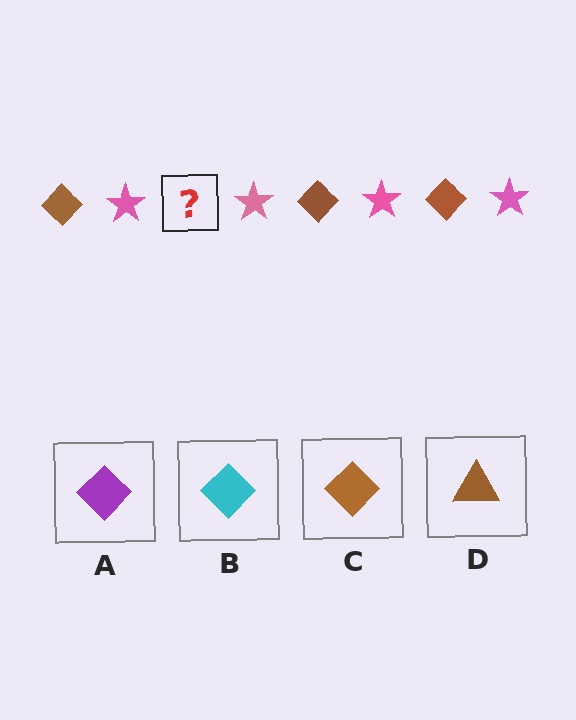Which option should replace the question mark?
Option C.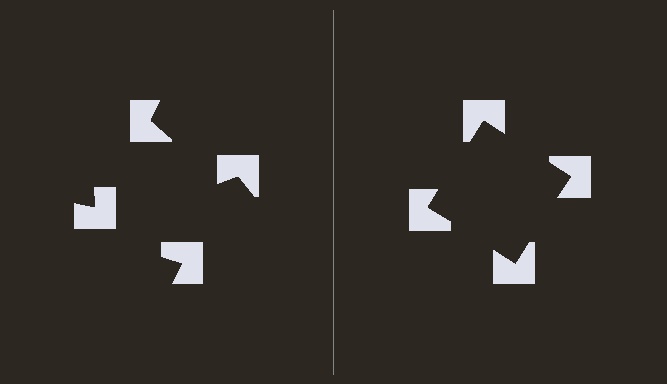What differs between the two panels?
The notched squares are positioned identically on both sides; only the wedge orientations differ. On the right they align to a square; on the left they are misaligned.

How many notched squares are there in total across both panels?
8 — 4 on each side.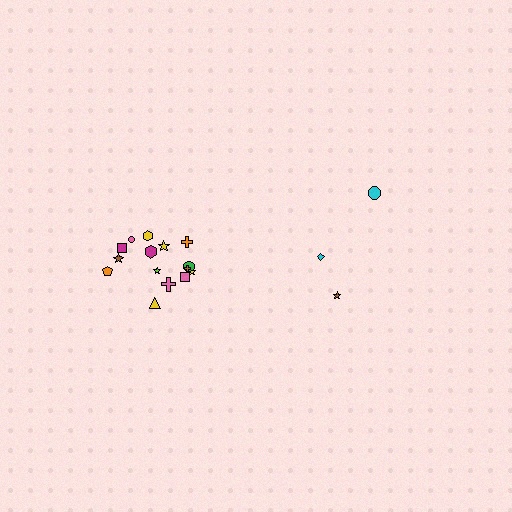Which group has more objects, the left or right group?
The left group.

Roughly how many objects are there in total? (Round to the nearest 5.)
Roughly 20 objects in total.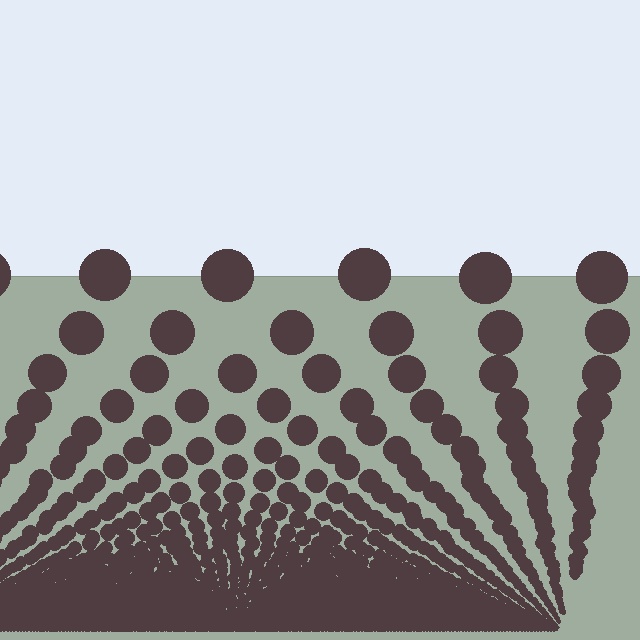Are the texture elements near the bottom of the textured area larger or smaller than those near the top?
Smaller. The gradient is inverted — elements near the bottom are smaller and denser.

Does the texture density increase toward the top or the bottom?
Density increases toward the bottom.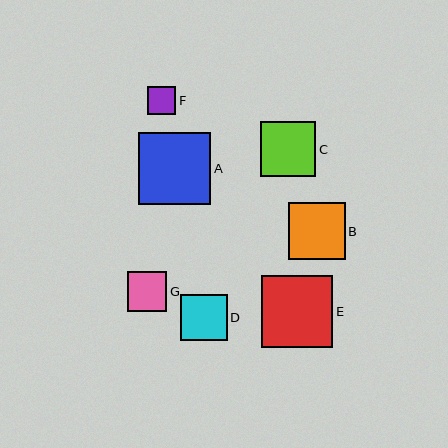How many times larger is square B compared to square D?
Square B is approximately 1.2 times the size of square D.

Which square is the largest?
Square A is the largest with a size of approximately 72 pixels.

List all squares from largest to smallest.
From largest to smallest: A, E, B, C, D, G, F.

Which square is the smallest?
Square F is the smallest with a size of approximately 28 pixels.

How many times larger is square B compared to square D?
Square B is approximately 1.2 times the size of square D.